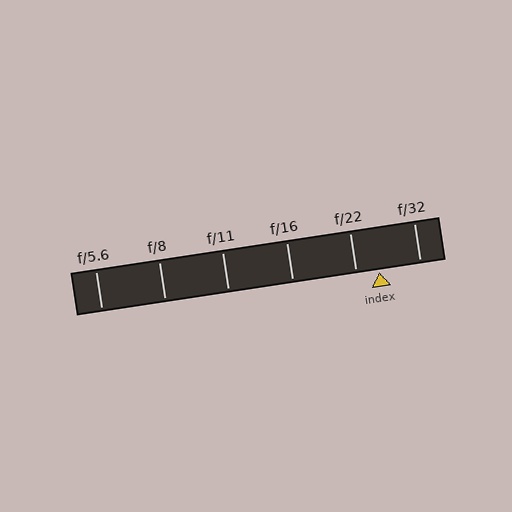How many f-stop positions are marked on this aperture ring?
There are 6 f-stop positions marked.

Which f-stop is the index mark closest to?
The index mark is closest to f/22.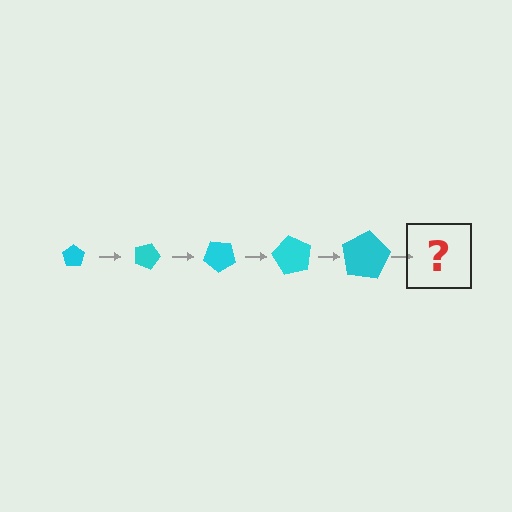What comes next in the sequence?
The next element should be a pentagon, larger than the previous one and rotated 100 degrees from the start.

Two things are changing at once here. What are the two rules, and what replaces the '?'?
The two rules are that the pentagon grows larger each step and it rotates 20 degrees each step. The '?' should be a pentagon, larger than the previous one and rotated 100 degrees from the start.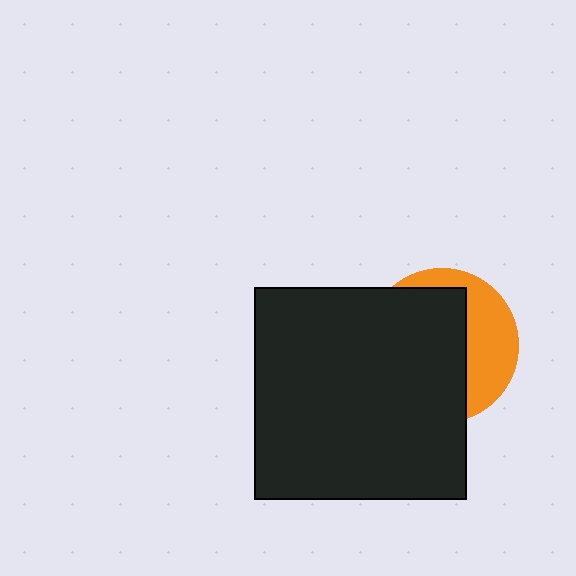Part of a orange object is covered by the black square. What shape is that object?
It is a circle.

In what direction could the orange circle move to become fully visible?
The orange circle could move right. That would shift it out from behind the black square entirely.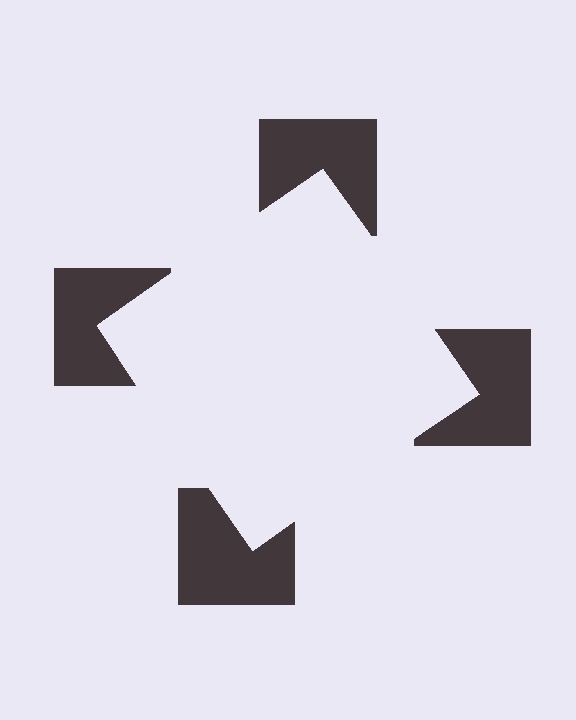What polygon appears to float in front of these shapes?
An illusory square — its edges are inferred from the aligned wedge cuts in the notched squares, not physically drawn.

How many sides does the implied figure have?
4 sides.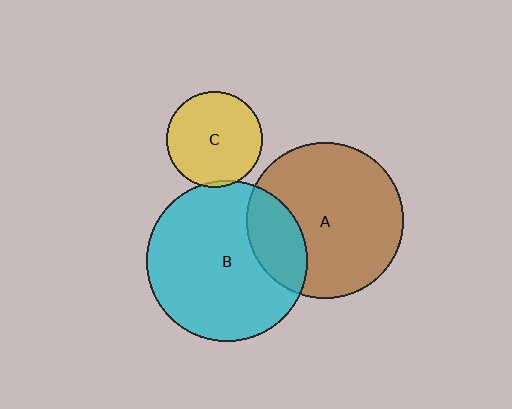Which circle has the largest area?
Circle B (cyan).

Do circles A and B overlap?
Yes.